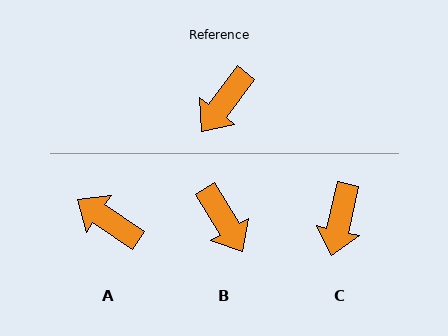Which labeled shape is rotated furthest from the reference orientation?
A, about 87 degrees away.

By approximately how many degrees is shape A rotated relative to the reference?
Approximately 87 degrees clockwise.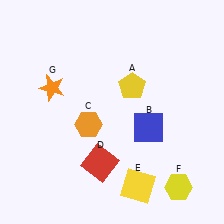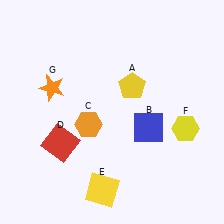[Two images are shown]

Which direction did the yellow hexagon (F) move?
The yellow hexagon (F) moved up.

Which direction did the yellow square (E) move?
The yellow square (E) moved left.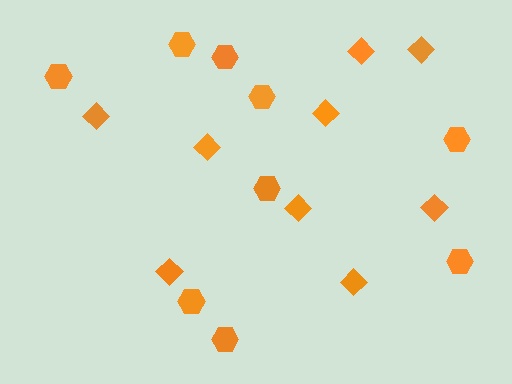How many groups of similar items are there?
There are 2 groups: one group of diamonds (9) and one group of hexagons (9).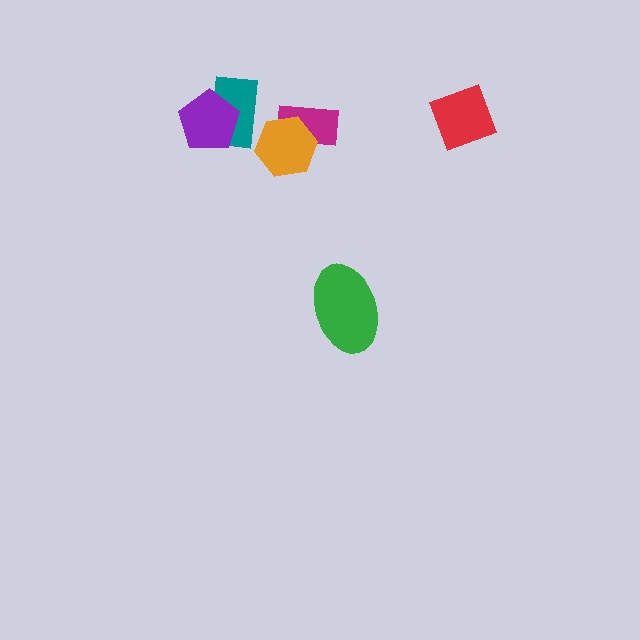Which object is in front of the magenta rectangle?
The orange hexagon is in front of the magenta rectangle.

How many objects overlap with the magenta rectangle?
1 object overlaps with the magenta rectangle.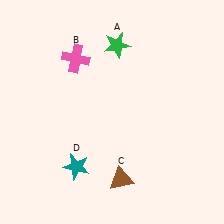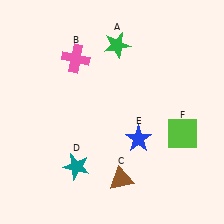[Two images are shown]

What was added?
A blue star (E), a lime square (F) were added in Image 2.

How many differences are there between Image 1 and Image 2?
There are 2 differences between the two images.